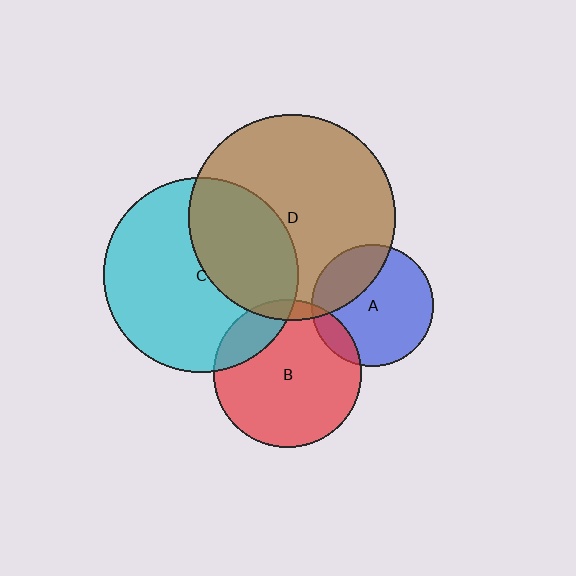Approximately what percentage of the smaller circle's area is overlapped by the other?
Approximately 30%.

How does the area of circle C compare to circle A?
Approximately 2.5 times.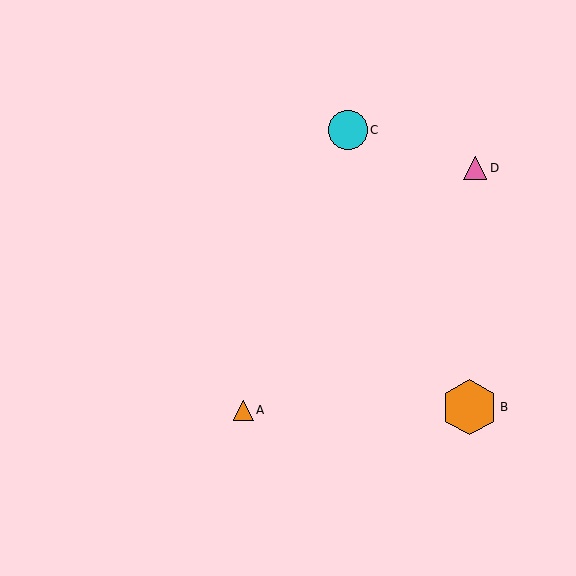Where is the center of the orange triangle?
The center of the orange triangle is at (243, 410).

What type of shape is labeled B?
Shape B is an orange hexagon.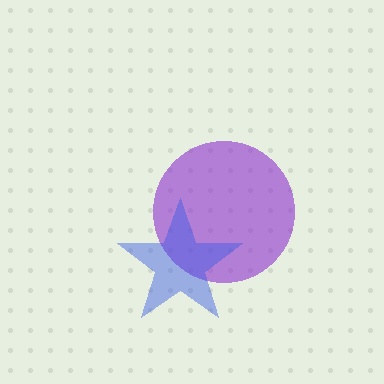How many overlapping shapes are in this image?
There are 2 overlapping shapes in the image.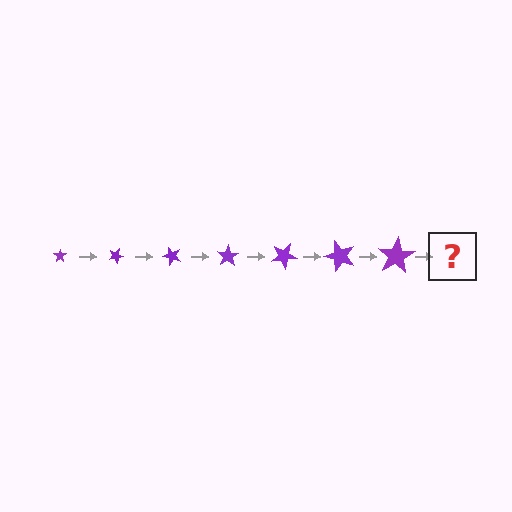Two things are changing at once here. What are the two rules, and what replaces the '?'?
The two rules are that the star grows larger each step and it rotates 25 degrees each step. The '?' should be a star, larger than the previous one and rotated 175 degrees from the start.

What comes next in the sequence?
The next element should be a star, larger than the previous one and rotated 175 degrees from the start.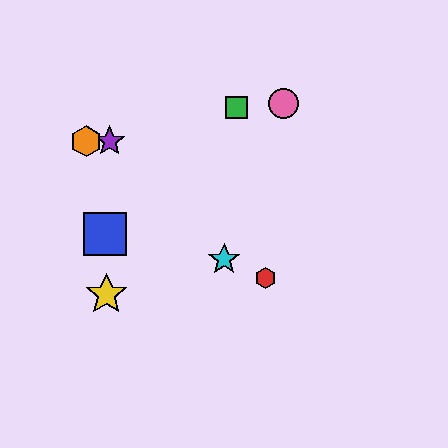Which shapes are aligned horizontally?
The purple star, the orange hexagon are aligned horizontally.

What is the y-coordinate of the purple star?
The purple star is at y≈141.